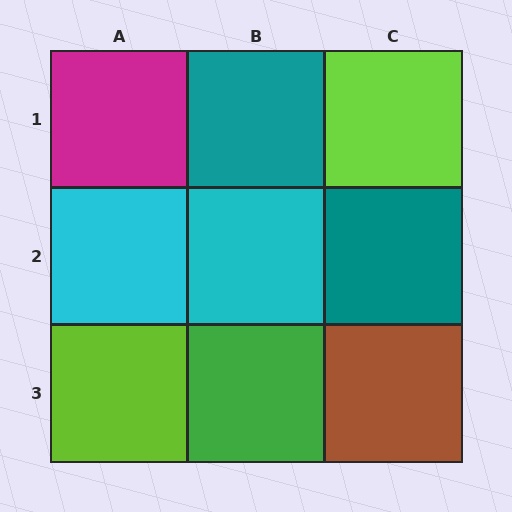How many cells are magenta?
1 cell is magenta.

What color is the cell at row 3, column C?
Brown.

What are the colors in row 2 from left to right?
Cyan, cyan, teal.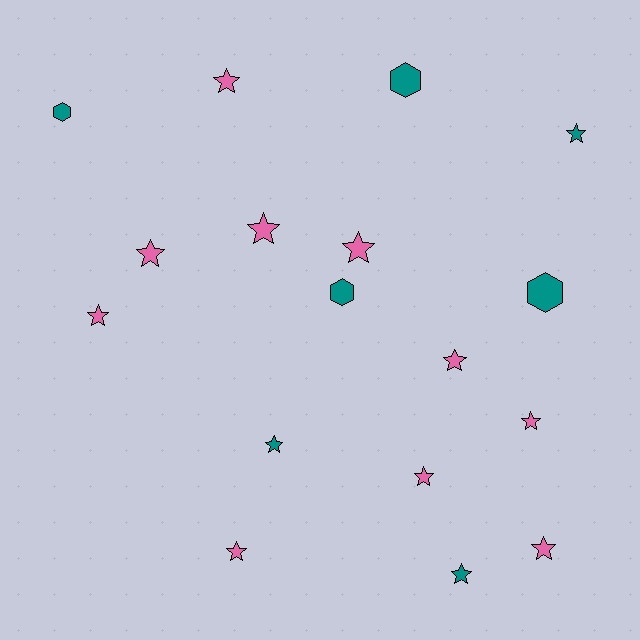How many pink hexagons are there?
There are no pink hexagons.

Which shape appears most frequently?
Star, with 13 objects.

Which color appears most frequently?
Pink, with 10 objects.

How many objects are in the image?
There are 17 objects.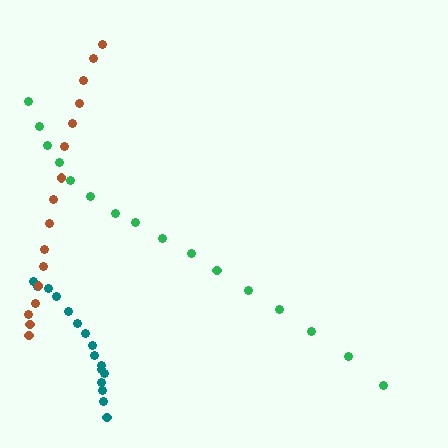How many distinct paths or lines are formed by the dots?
There are 3 distinct paths.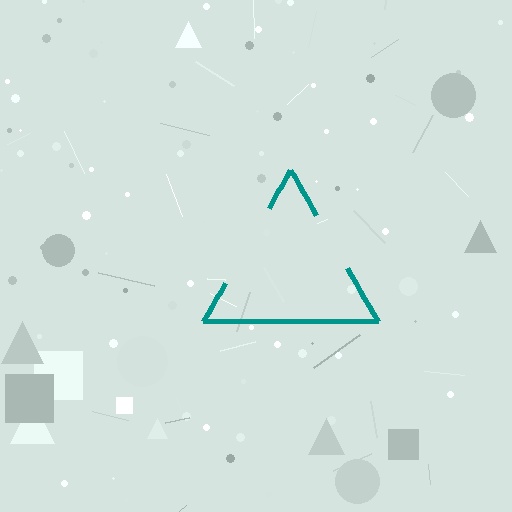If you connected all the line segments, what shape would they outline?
They would outline a triangle.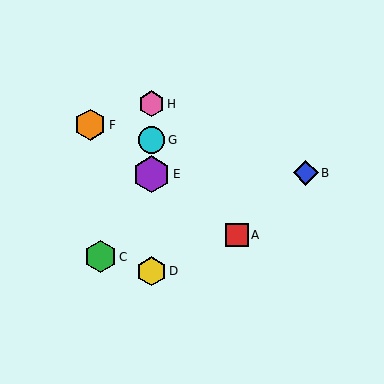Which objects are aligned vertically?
Objects D, E, G, H are aligned vertically.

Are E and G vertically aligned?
Yes, both are at x≈152.